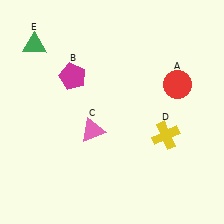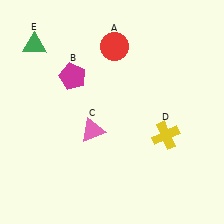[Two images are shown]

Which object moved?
The red circle (A) moved left.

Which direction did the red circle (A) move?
The red circle (A) moved left.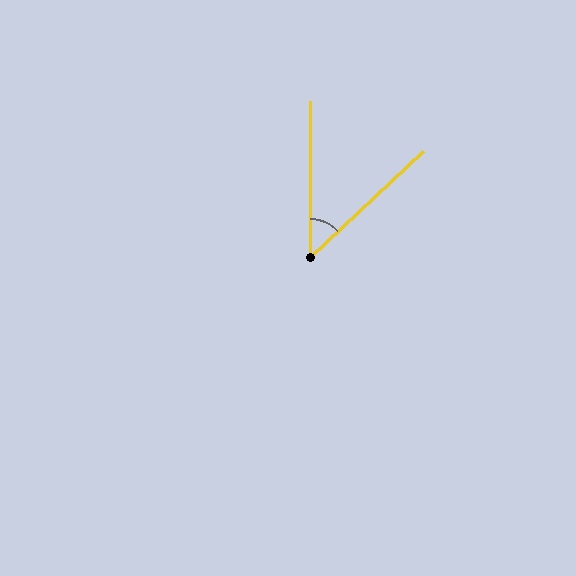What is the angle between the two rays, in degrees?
Approximately 47 degrees.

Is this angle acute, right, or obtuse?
It is acute.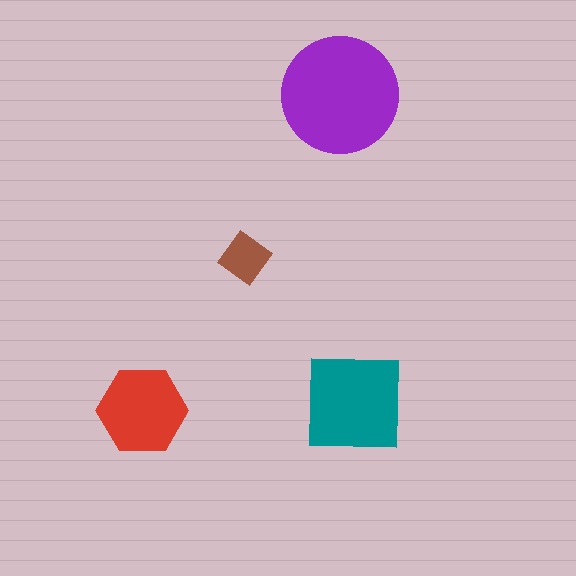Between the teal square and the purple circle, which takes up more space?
The purple circle.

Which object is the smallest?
The brown diamond.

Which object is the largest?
The purple circle.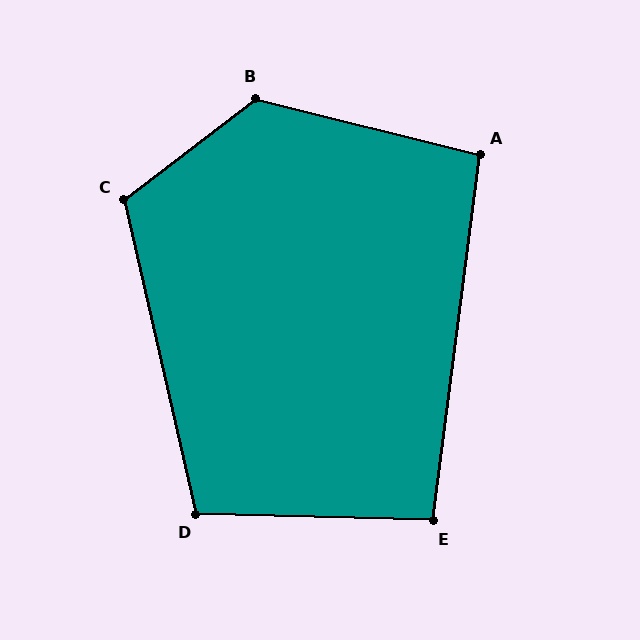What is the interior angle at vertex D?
Approximately 105 degrees (obtuse).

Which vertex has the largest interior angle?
B, at approximately 129 degrees.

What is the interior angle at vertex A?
Approximately 97 degrees (obtuse).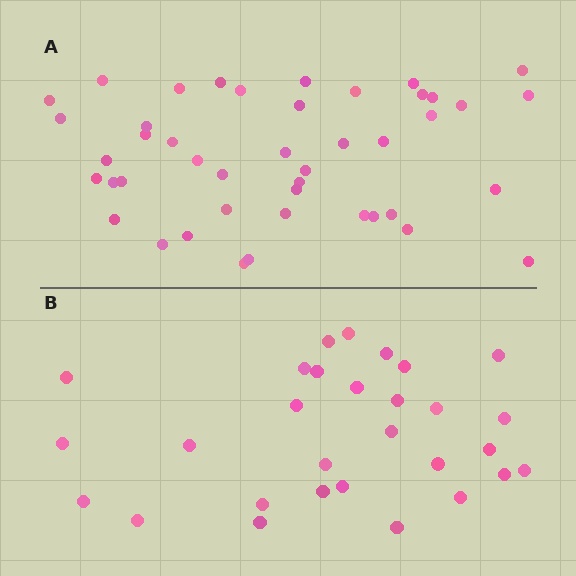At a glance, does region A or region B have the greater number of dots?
Region A (the top region) has more dots.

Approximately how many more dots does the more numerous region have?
Region A has approximately 15 more dots than region B.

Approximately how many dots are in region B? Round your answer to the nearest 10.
About 30 dots. (The exact count is 29, which rounds to 30.)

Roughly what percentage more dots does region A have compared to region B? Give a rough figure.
About 50% more.